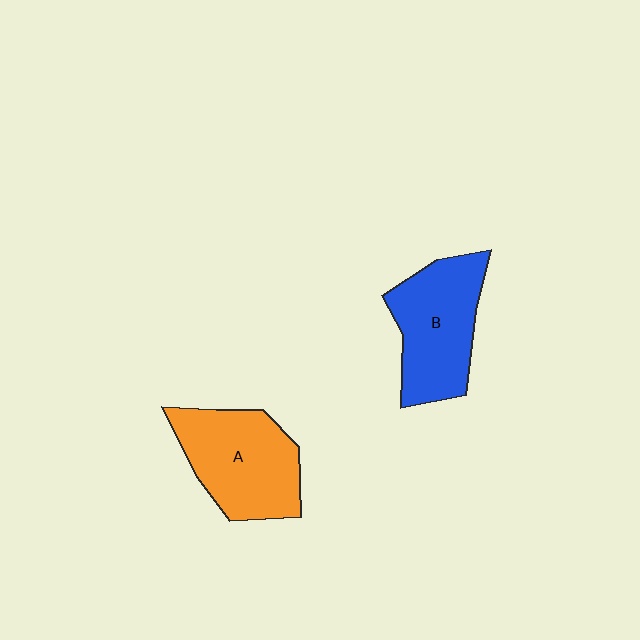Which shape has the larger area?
Shape A (orange).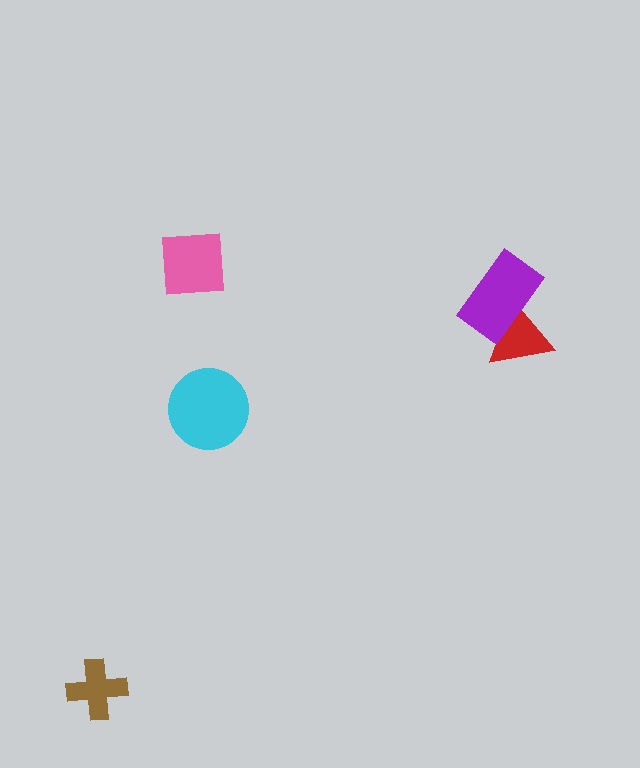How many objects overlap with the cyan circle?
0 objects overlap with the cyan circle.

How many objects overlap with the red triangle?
1 object overlaps with the red triangle.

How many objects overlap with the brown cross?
0 objects overlap with the brown cross.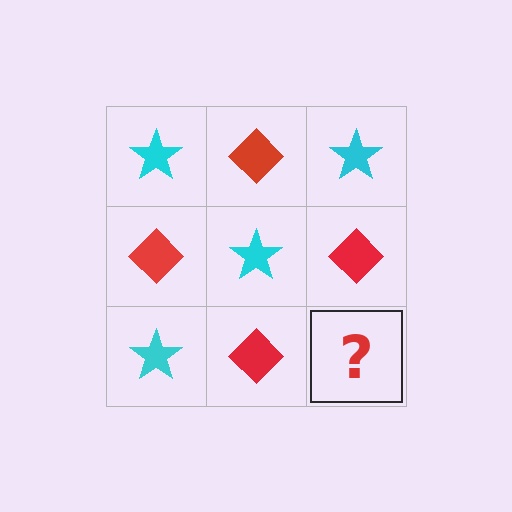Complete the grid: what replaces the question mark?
The question mark should be replaced with a cyan star.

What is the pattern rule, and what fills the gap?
The rule is that it alternates cyan star and red diamond in a checkerboard pattern. The gap should be filled with a cyan star.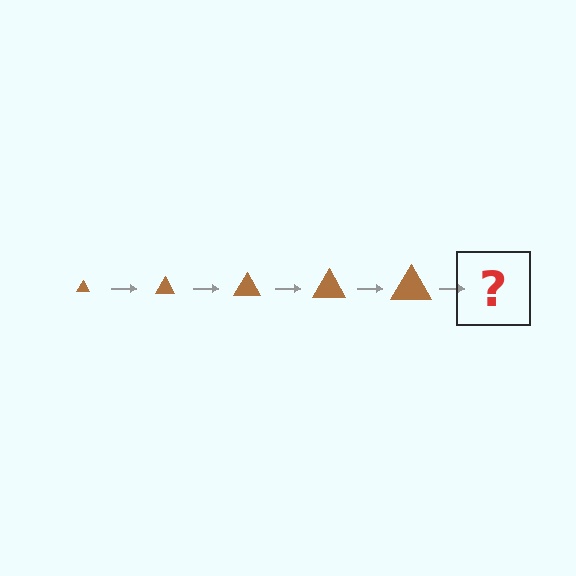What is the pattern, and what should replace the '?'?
The pattern is that the triangle gets progressively larger each step. The '?' should be a brown triangle, larger than the previous one.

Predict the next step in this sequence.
The next step is a brown triangle, larger than the previous one.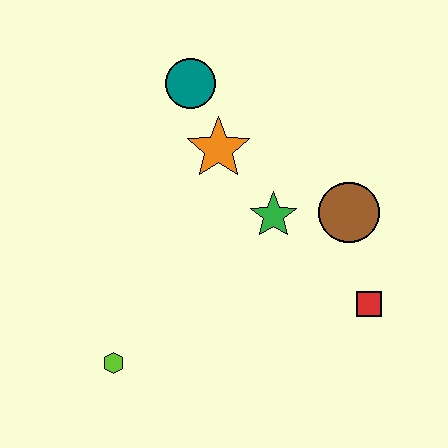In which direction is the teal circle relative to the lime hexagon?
The teal circle is above the lime hexagon.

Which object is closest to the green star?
The brown circle is closest to the green star.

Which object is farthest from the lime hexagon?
The teal circle is farthest from the lime hexagon.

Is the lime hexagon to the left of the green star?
Yes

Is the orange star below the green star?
No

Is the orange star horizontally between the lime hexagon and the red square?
Yes